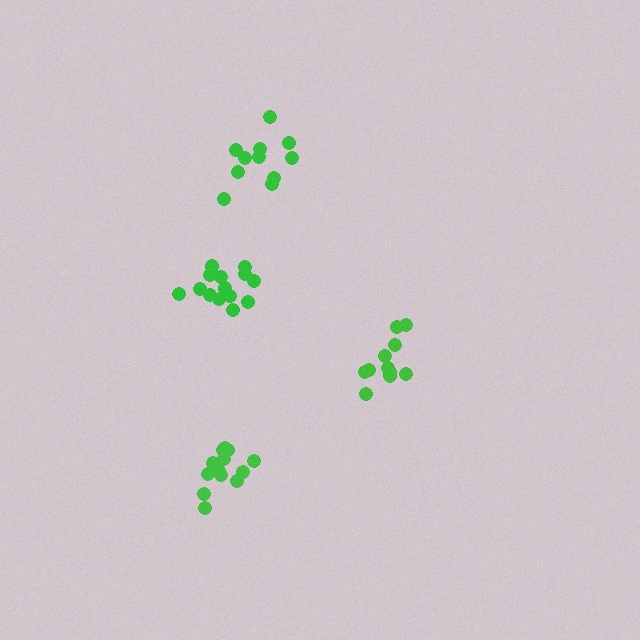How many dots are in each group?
Group 1: 15 dots, Group 2: 13 dots, Group 3: 11 dots, Group 4: 11 dots (50 total).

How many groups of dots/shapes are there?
There are 4 groups.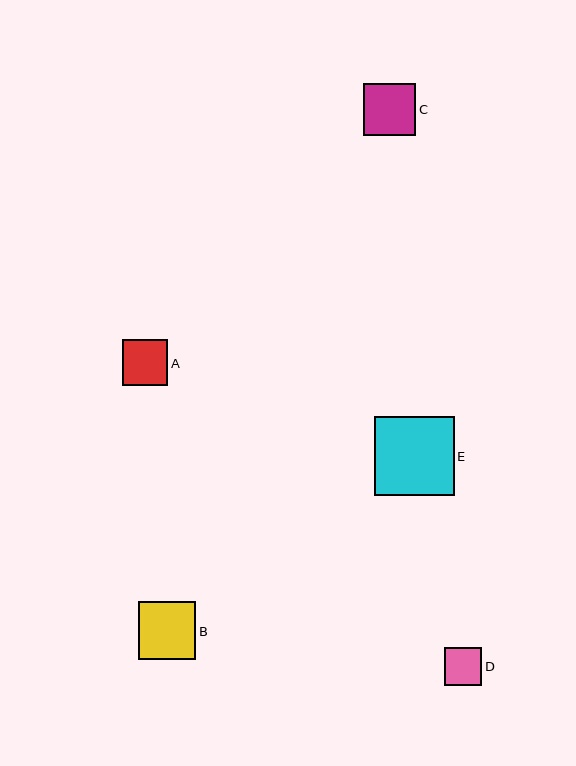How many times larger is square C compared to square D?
Square C is approximately 1.4 times the size of square D.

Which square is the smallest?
Square D is the smallest with a size of approximately 37 pixels.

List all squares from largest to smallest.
From largest to smallest: E, B, C, A, D.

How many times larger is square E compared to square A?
Square E is approximately 1.7 times the size of square A.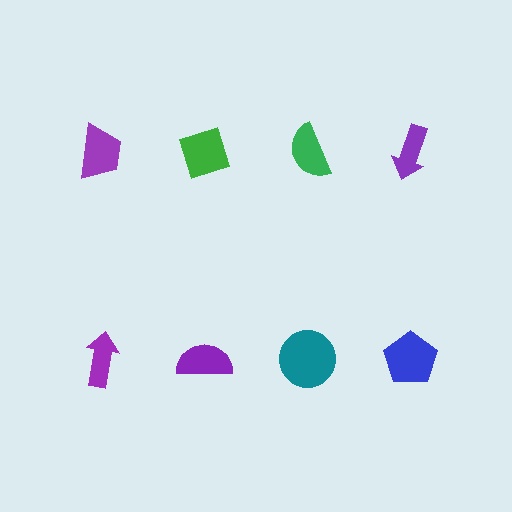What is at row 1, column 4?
A purple arrow.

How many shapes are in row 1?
4 shapes.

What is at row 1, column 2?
A green diamond.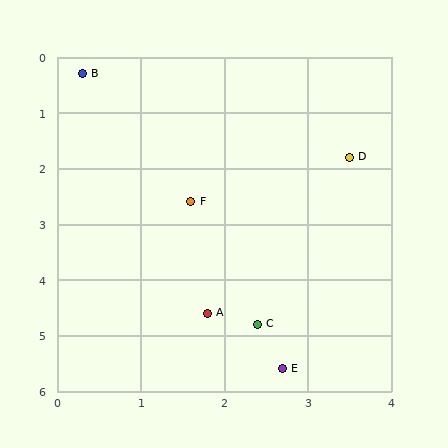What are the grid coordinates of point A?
Point A is at approximately (1.8, 4.6).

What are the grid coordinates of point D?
Point D is at approximately (3.5, 1.8).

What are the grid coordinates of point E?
Point E is at approximately (2.7, 5.6).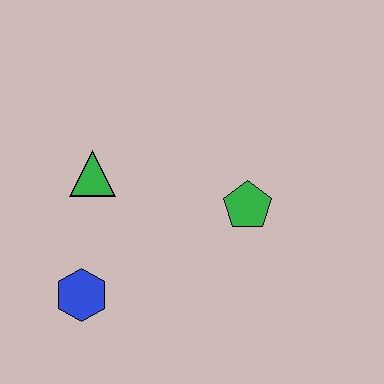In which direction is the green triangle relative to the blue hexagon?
The green triangle is above the blue hexagon.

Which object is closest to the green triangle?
The blue hexagon is closest to the green triangle.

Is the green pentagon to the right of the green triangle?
Yes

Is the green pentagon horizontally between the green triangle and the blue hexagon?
No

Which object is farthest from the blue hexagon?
The green pentagon is farthest from the blue hexagon.